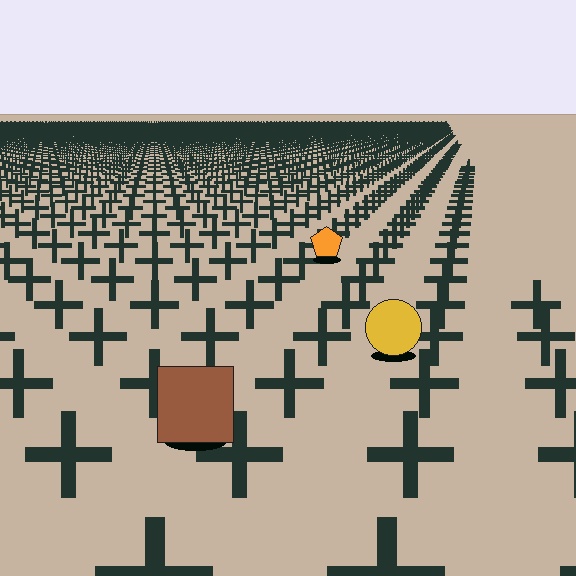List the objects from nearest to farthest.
From nearest to farthest: the brown square, the yellow circle, the orange pentagon.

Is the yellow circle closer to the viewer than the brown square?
No. The brown square is closer — you can tell from the texture gradient: the ground texture is coarser near it.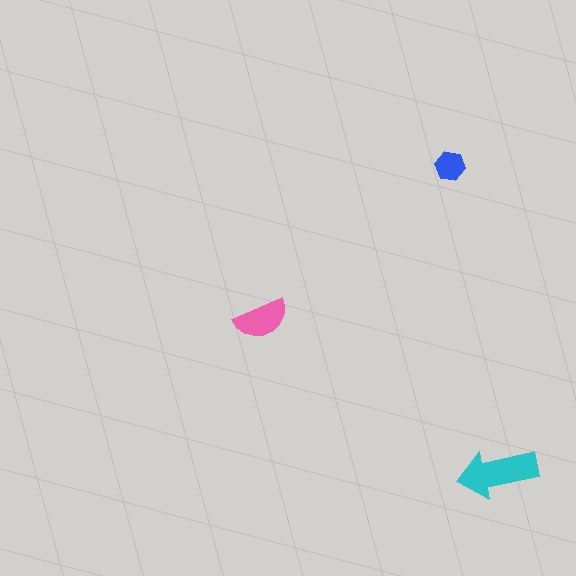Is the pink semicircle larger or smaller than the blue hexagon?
Larger.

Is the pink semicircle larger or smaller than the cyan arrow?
Smaller.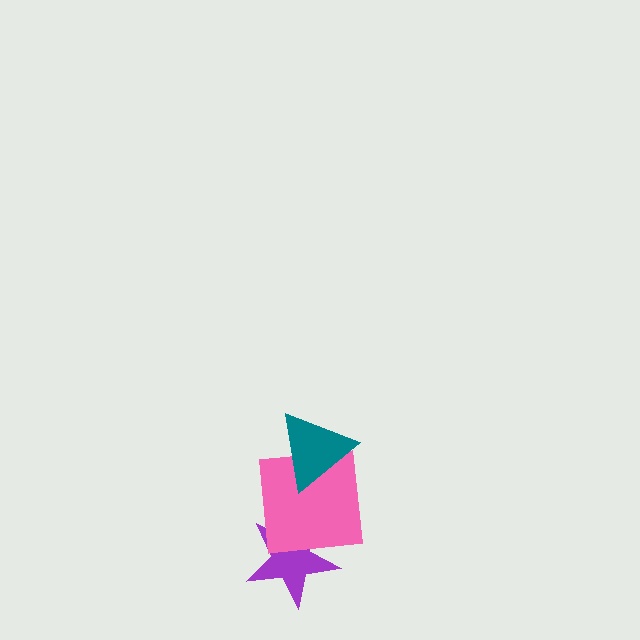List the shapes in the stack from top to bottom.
From top to bottom: the teal triangle, the pink square, the purple star.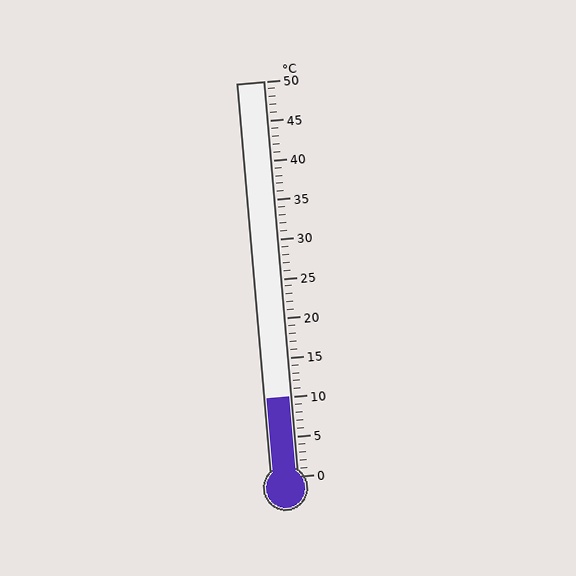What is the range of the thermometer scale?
The thermometer scale ranges from 0°C to 50°C.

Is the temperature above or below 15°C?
The temperature is below 15°C.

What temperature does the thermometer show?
The thermometer shows approximately 10°C.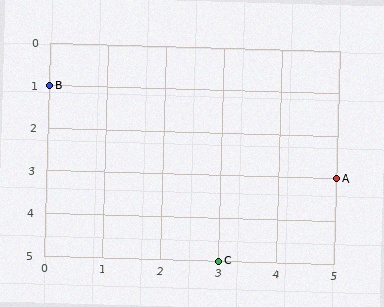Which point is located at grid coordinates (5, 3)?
Point A is at (5, 3).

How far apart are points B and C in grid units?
Points B and C are 3 columns and 4 rows apart (about 5.0 grid units diagonally).